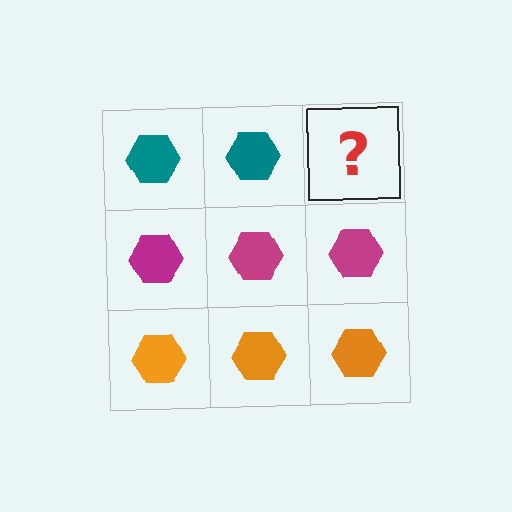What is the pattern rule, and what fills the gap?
The rule is that each row has a consistent color. The gap should be filled with a teal hexagon.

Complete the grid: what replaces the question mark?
The question mark should be replaced with a teal hexagon.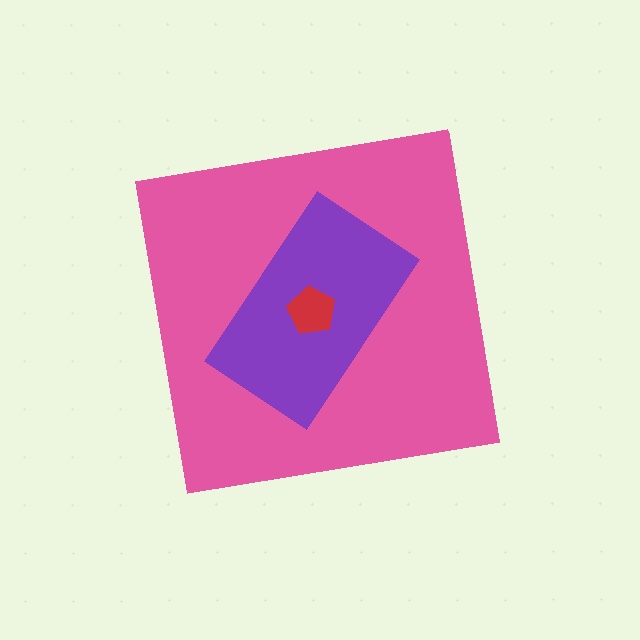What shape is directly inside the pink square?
The purple rectangle.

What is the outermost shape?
The pink square.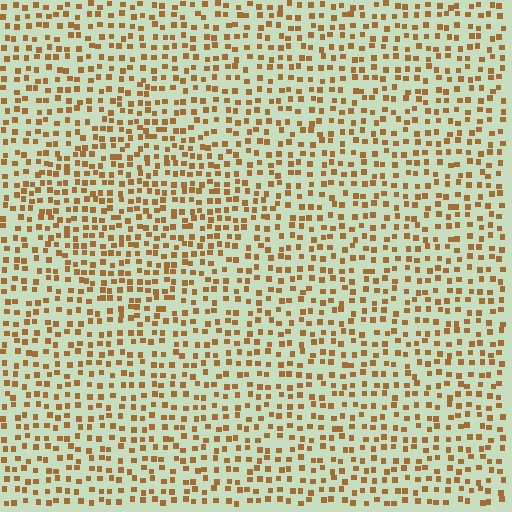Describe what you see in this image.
The image contains small brown elements arranged at two different densities. A diamond-shaped region is visible where the elements are more densely packed than the surrounding area.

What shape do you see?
I see a diamond.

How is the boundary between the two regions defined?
The boundary is defined by a change in element density (approximately 1.4x ratio). All elements are the same color, size, and shape.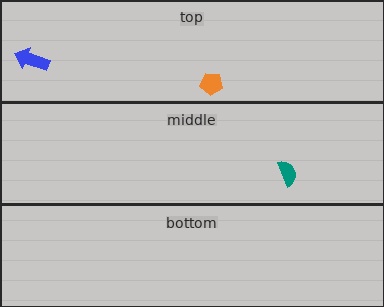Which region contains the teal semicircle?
The middle region.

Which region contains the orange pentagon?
The top region.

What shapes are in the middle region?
The teal semicircle.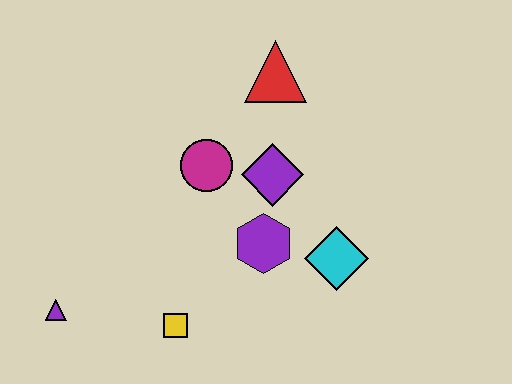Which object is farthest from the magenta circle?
The purple triangle is farthest from the magenta circle.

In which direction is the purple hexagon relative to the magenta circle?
The purple hexagon is below the magenta circle.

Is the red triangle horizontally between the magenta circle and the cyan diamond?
Yes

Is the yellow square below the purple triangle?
Yes